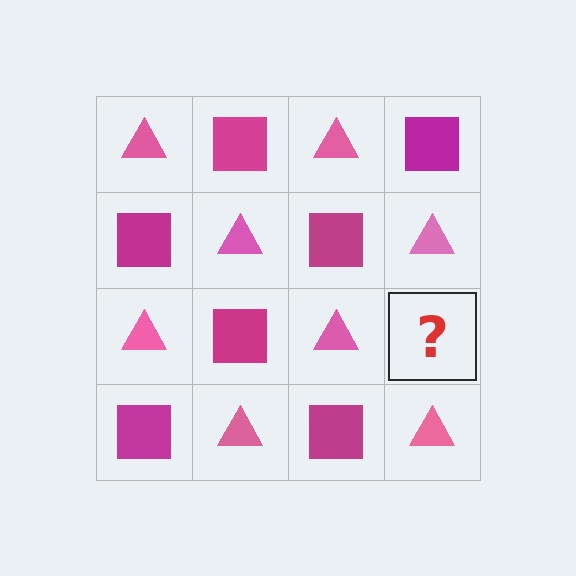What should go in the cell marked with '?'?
The missing cell should contain a magenta square.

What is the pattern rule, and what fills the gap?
The rule is that it alternates pink triangle and magenta square in a checkerboard pattern. The gap should be filled with a magenta square.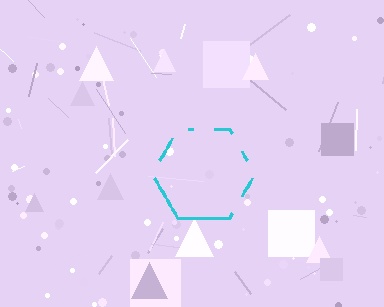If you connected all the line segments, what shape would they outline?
They would outline a hexagon.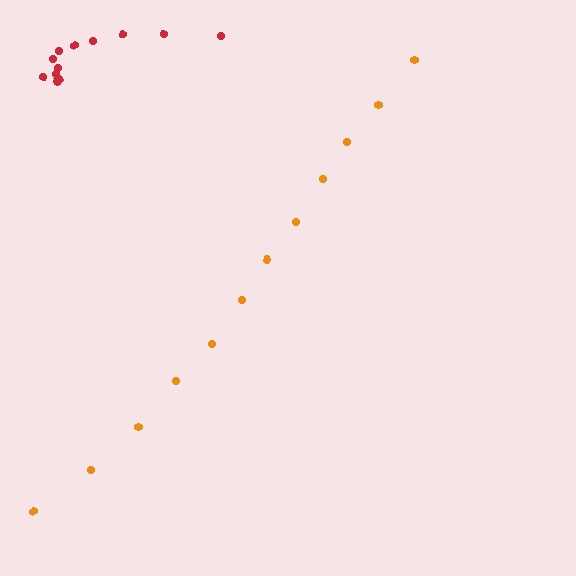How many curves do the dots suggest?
There are 2 distinct paths.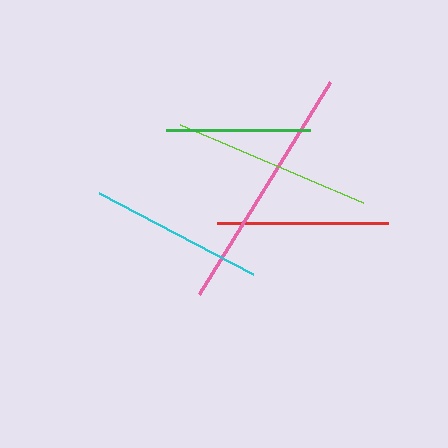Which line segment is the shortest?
The green line is the shortest at approximately 144 pixels.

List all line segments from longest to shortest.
From longest to shortest: pink, lime, cyan, red, green.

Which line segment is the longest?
The pink line is the longest at approximately 250 pixels.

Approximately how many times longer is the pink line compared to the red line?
The pink line is approximately 1.5 times the length of the red line.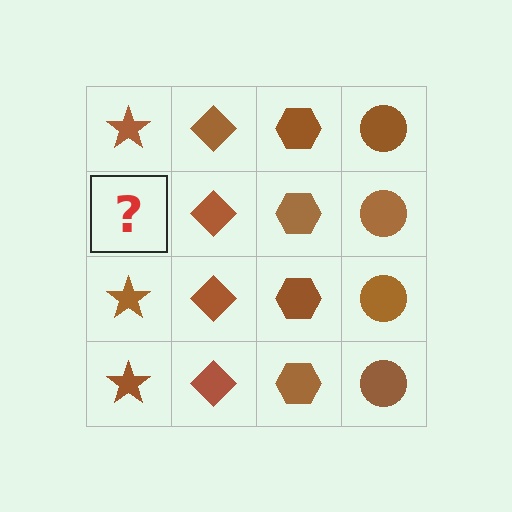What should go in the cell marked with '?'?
The missing cell should contain a brown star.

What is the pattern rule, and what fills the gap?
The rule is that each column has a consistent shape. The gap should be filled with a brown star.